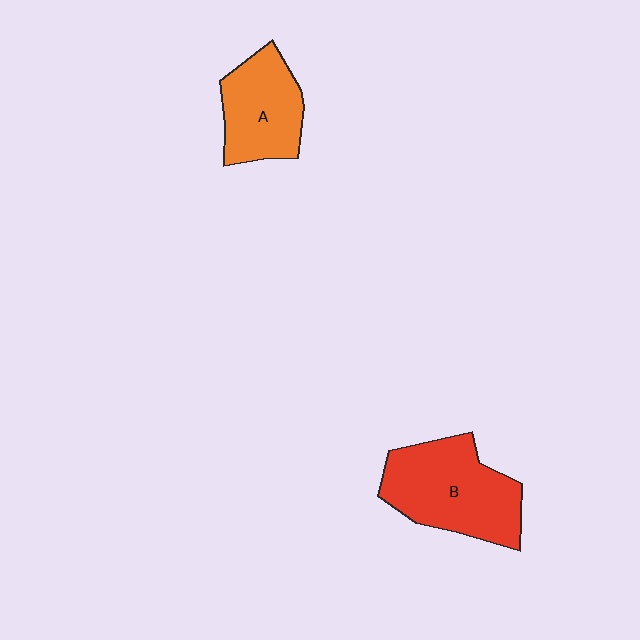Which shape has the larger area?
Shape B (red).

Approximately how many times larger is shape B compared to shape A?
Approximately 1.4 times.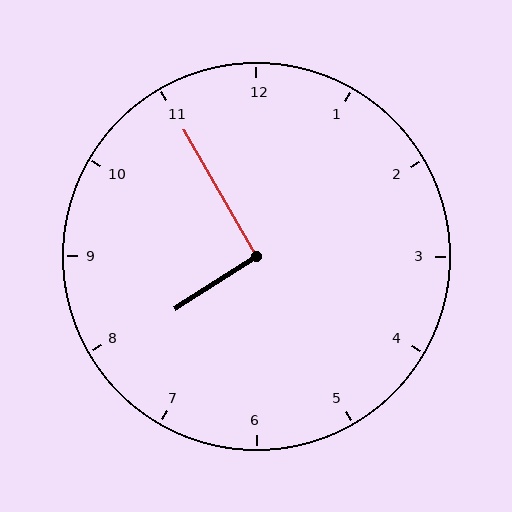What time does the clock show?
7:55.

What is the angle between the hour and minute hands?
Approximately 92 degrees.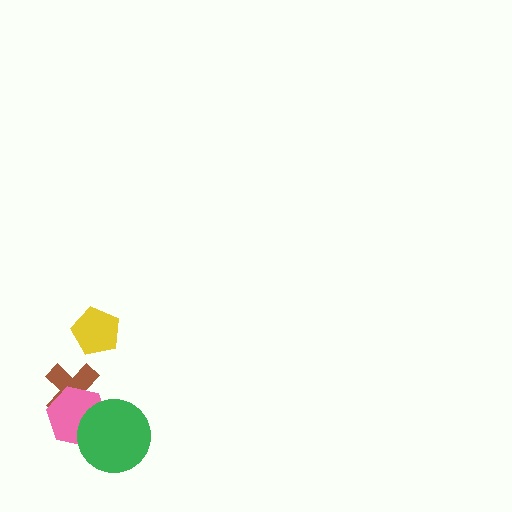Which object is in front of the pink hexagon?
The green circle is in front of the pink hexagon.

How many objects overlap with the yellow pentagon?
0 objects overlap with the yellow pentagon.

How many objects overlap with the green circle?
1 object overlaps with the green circle.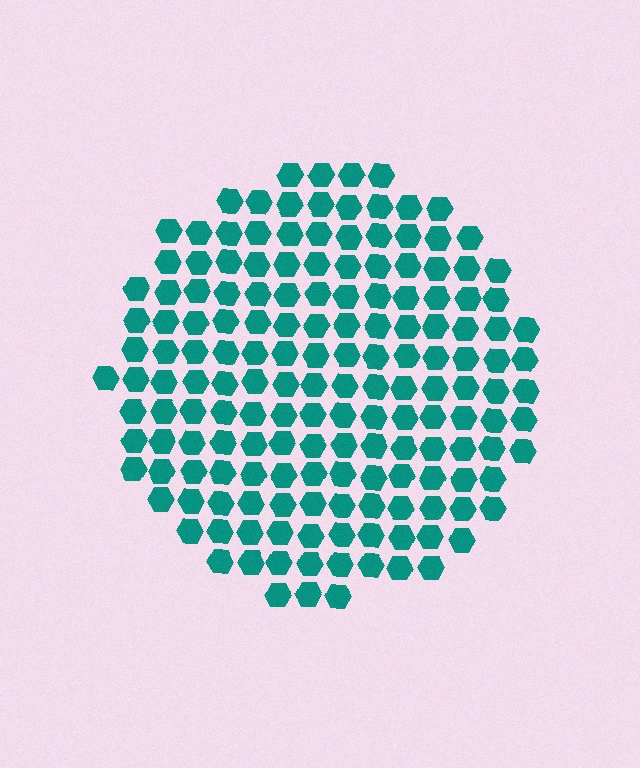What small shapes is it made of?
It is made of small hexagons.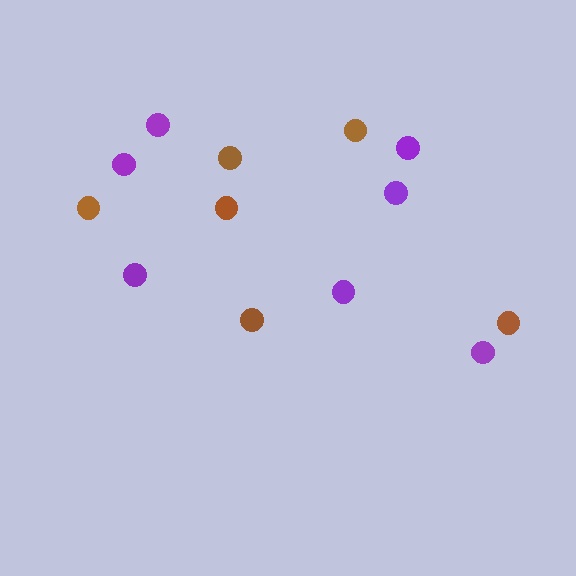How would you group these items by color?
There are 2 groups: one group of purple circles (7) and one group of brown circles (6).